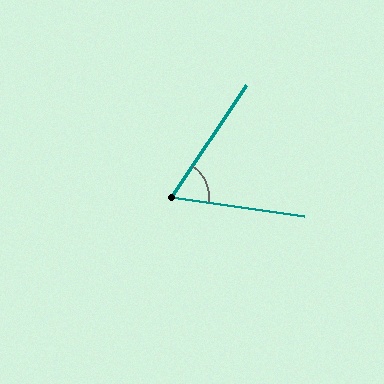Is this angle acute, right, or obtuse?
It is acute.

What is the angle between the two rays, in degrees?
Approximately 65 degrees.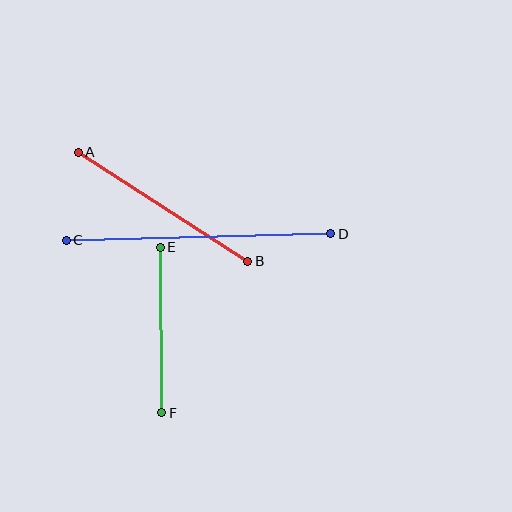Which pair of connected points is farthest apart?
Points C and D are farthest apart.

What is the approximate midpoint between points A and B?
The midpoint is at approximately (163, 207) pixels.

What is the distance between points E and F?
The distance is approximately 166 pixels.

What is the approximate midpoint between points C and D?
The midpoint is at approximately (198, 237) pixels.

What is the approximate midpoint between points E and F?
The midpoint is at approximately (161, 330) pixels.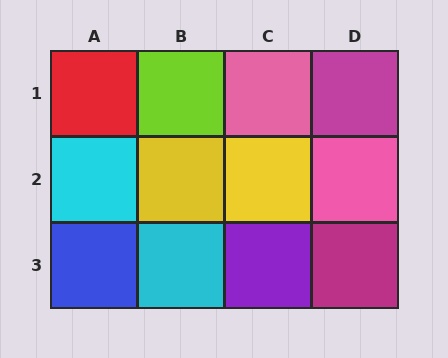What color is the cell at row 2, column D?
Pink.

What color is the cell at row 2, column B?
Yellow.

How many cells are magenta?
2 cells are magenta.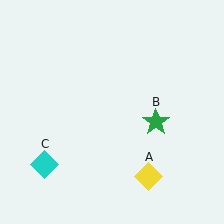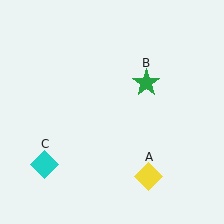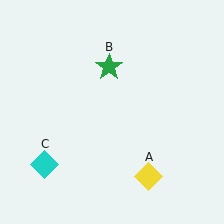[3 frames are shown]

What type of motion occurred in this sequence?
The green star (object B) rotated counterclockwise around the center of the scene.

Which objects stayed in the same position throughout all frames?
Yellow diamond (object A) and cyan diamond (object C) remained stationary.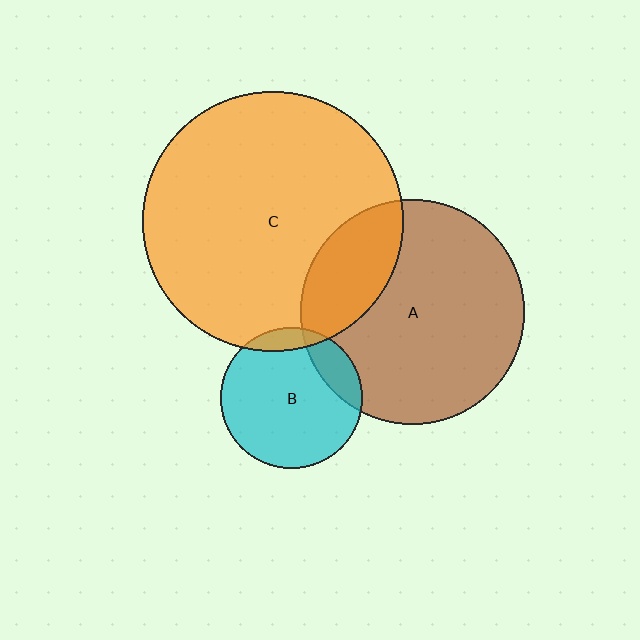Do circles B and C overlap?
Yes.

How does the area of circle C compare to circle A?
Approximately 1.3 times.